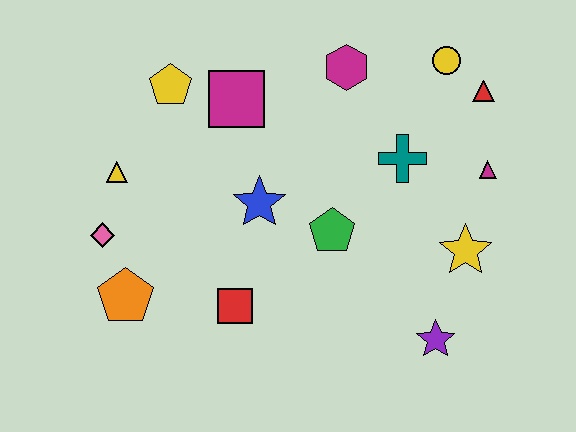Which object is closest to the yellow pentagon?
The magenta square is closest to the yellow pentagon.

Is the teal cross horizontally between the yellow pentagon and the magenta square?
No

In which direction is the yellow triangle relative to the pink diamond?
The yellow triangle is above the pink diamond.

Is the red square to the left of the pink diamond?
No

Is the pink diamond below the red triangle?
Yes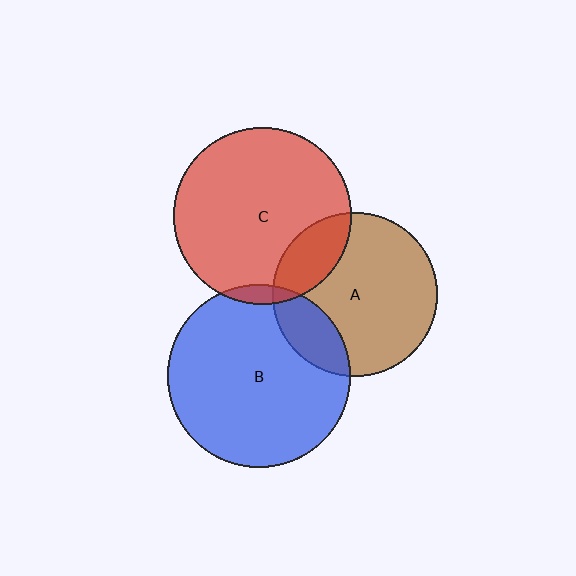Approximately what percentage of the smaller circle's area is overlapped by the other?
Approximately 20%.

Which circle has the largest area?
Circle B (blue).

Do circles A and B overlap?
Yes.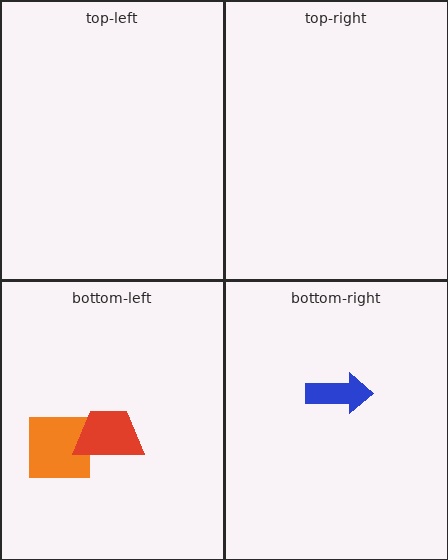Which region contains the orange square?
The bottom-left region.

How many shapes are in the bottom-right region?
1.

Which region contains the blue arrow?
The bottom-right region.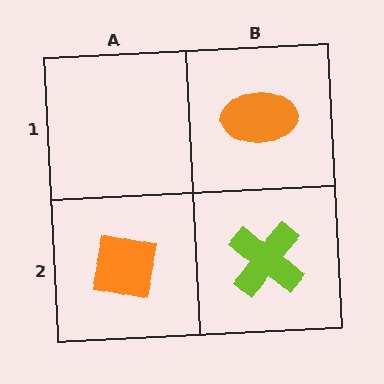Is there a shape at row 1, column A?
No, that cell is empty.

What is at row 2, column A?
An orange square.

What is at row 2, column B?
A lime cross.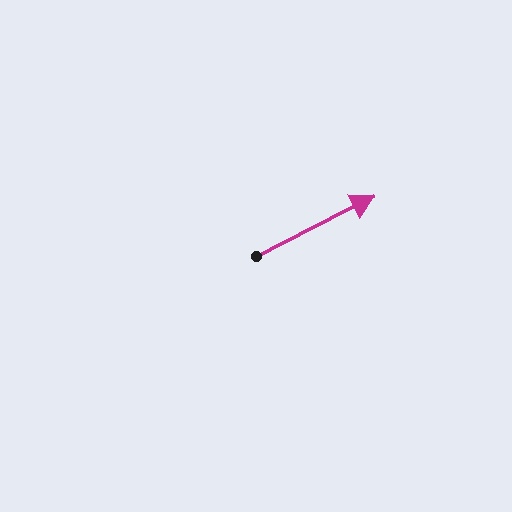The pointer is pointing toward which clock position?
Roughly 2 o'clock.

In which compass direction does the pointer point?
Northeast.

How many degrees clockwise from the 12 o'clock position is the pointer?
Approximately 63 degrees.